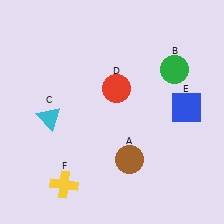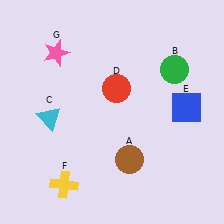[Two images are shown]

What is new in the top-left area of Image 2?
A pink star (G) was added in the top-left area of Image 2.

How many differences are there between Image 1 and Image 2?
There is 1 difference between the two images.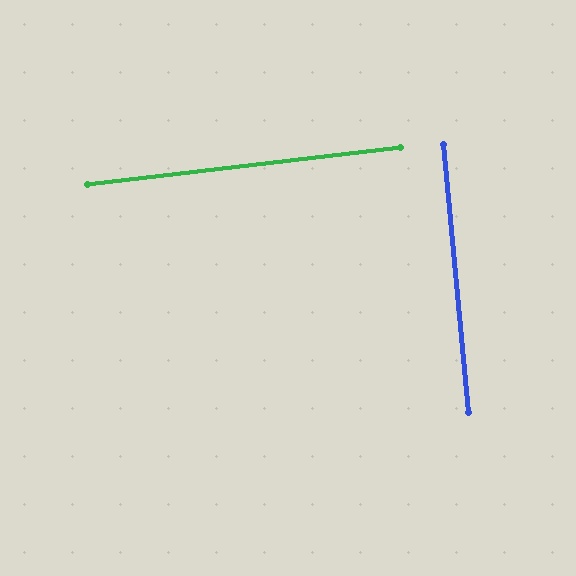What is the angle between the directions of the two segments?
Approximately 89 degrees.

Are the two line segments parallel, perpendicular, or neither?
Perpendicular — they meet at approximately 89°.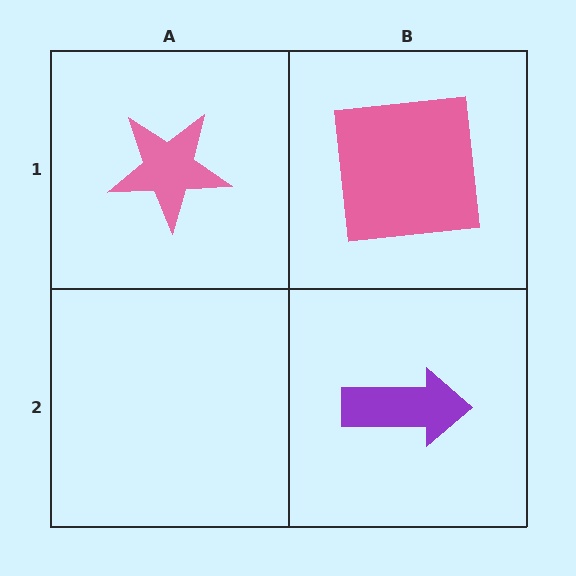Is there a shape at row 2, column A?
No, that cell is empty.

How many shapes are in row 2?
1 shape.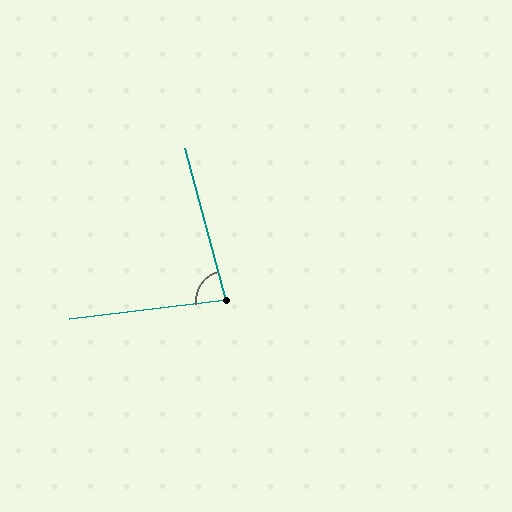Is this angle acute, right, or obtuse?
It is acute.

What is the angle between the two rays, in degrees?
Approximately 82 degrees.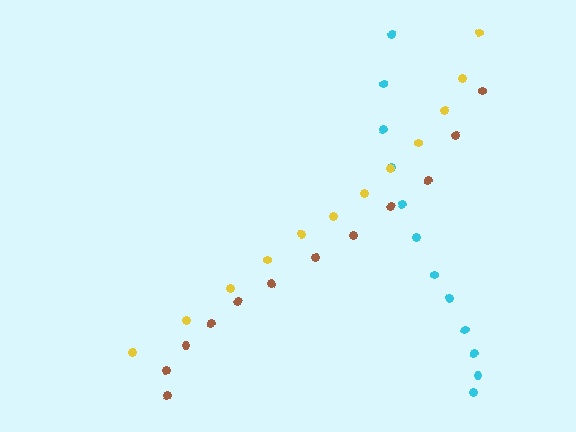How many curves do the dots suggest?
There are 3 distinct paths.